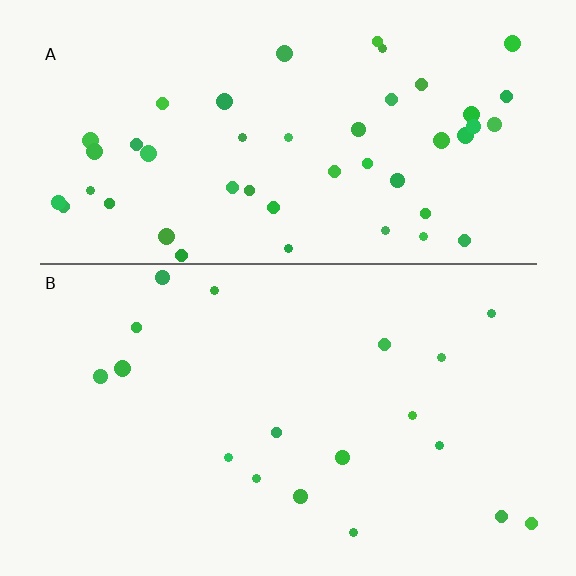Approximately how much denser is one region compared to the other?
Approximately 2.6× — region A over region B.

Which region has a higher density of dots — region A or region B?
A (the top).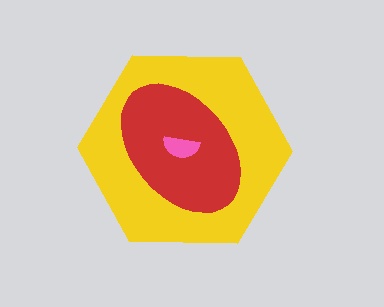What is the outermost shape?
The yellow hexagon.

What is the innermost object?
The pink semicircle.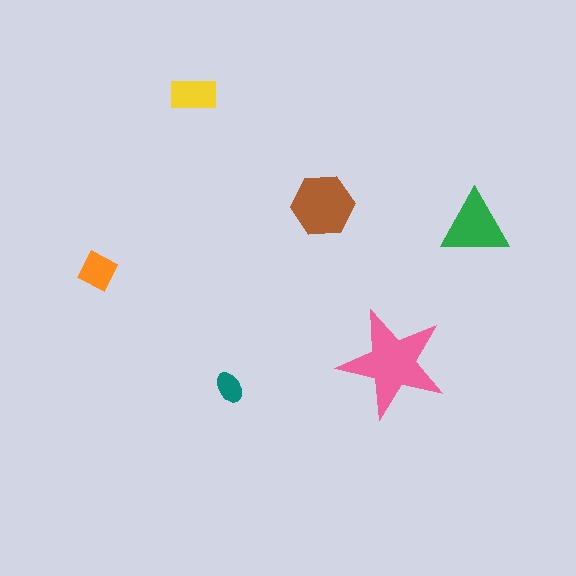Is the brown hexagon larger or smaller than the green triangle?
Larger.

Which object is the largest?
The pink star.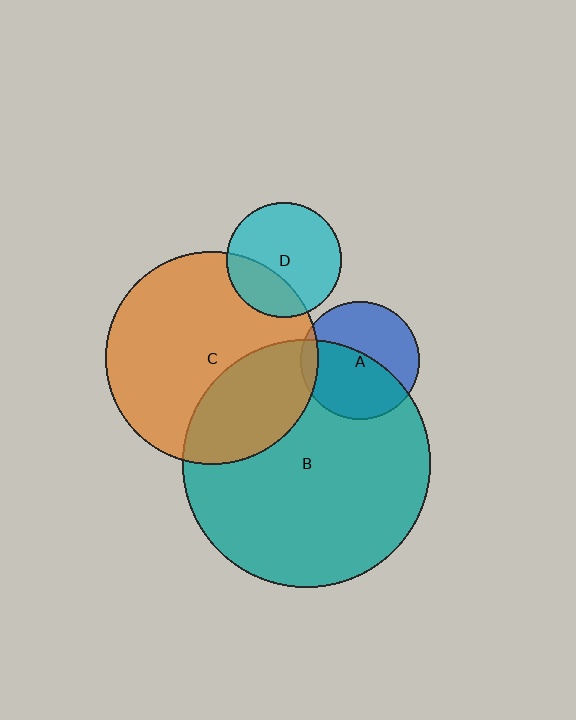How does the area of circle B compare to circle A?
Approximately 4.4 times.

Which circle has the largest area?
Circle B (teal).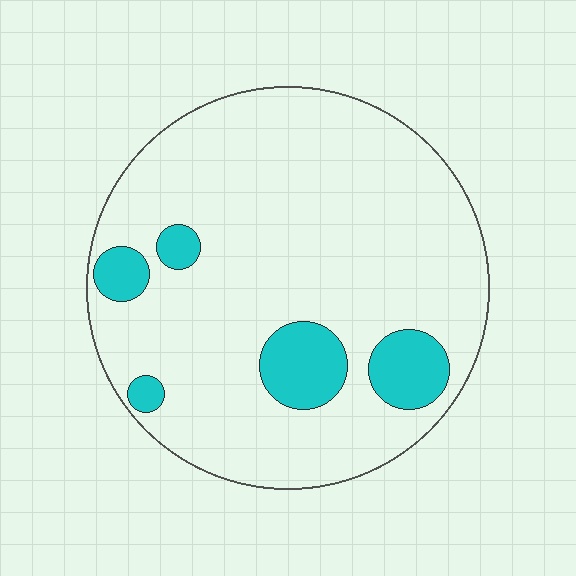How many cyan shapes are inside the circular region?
5.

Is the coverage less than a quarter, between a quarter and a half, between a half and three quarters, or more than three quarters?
Less than a quarter.